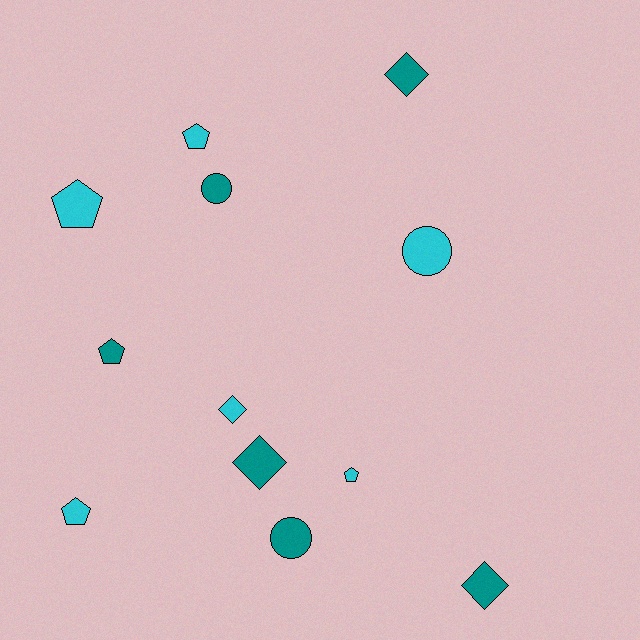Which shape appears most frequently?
Pentagon, with 5 objects.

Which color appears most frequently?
Cyan, with 6 objects.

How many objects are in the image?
There are 12 objects.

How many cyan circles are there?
There is 1 cyan circle.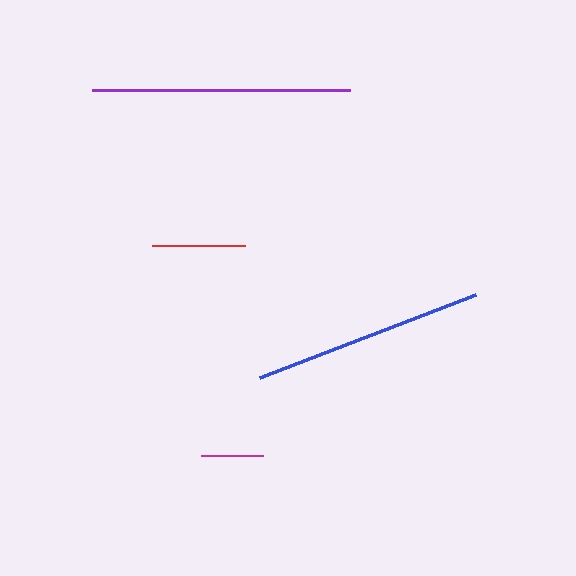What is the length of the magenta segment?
The magenta segment is approximately 62 pixels long.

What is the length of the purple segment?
The purple segment is approximately 258 pixels long.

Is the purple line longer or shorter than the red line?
The purple line is longer than the red line.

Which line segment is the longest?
The purple line is the longest at approximately 258 pixels.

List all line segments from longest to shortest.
From longest to shortest: purple, blue, red, magenta.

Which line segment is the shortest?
The magenta line is the shortest at approximately 62 pixels.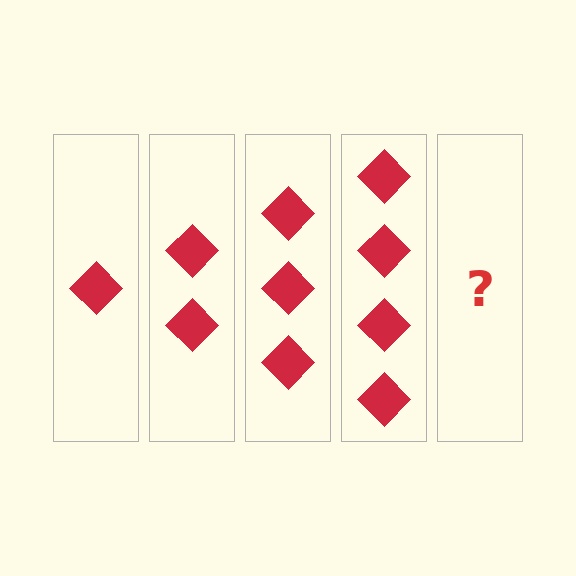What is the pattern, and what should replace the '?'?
The pattern is that each step adds one more diamond. The '?' should be 5 diamonds.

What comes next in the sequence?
The next element should be 5 diamonds.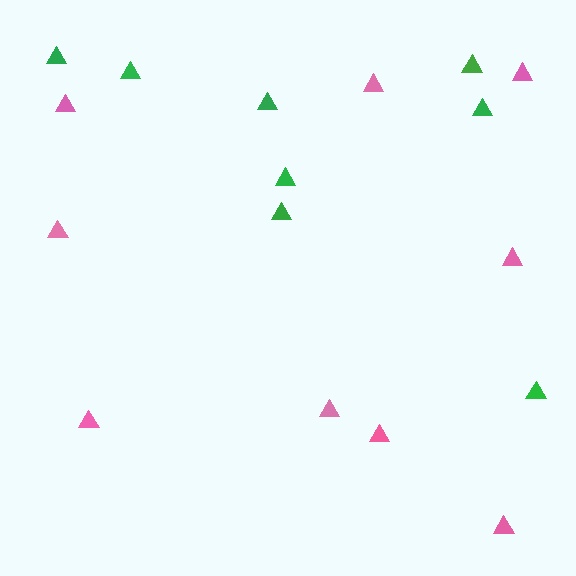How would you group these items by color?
There are 2 groups: one group of pink triangles (9) and one group of green triangles (8).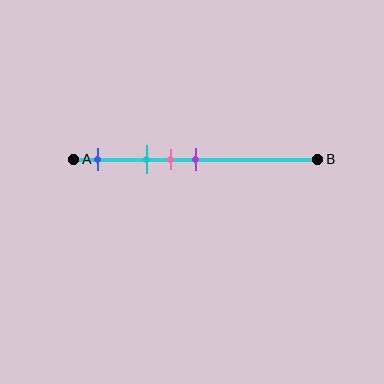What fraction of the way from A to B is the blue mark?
The blue mark is approximately 10% (0.1) of the way from A to B.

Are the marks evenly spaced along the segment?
No, the marks are not evenly spaced.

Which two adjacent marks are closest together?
The pink and purple marks are the closest adjacent pair.